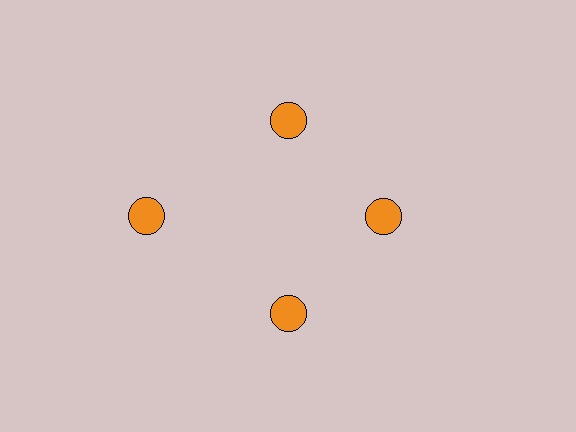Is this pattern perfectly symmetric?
No. The 4 orange circles are arranged in a ring, but one element near the 9 o'clock position is pushed outward from the center, breaking the 4-fold rotational symmetry.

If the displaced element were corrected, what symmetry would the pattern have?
It would have 4-fold rotational symmetry — the pattern would map onto itself every 90 degrees.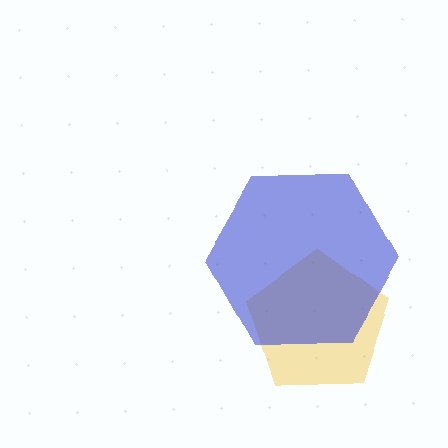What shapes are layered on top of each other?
The layered shapes are: a yellow pentagon, a blue hexagon.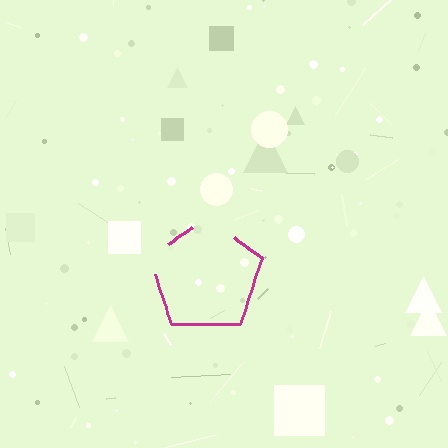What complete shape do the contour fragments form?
The contour fragments form a pentagon.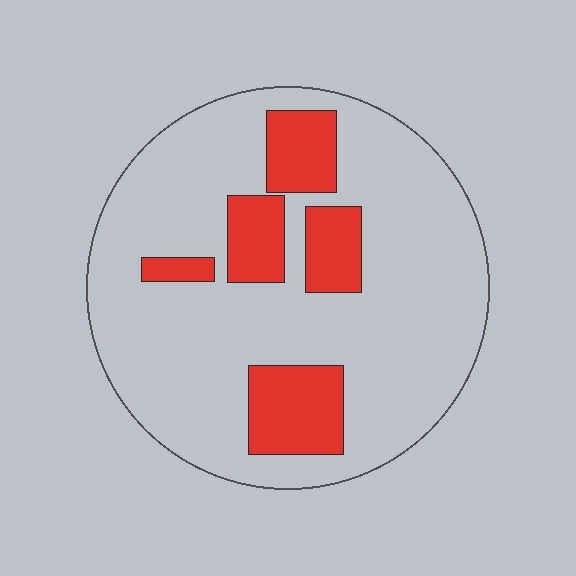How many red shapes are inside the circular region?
5.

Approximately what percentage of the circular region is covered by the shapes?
Approximately 20%.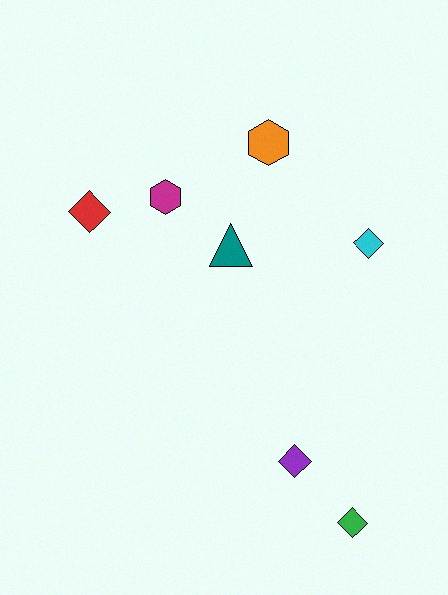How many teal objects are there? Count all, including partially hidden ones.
There is 1 teal object.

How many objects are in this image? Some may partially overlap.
There are 7 objects.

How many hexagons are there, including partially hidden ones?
There are 2 hexagons.